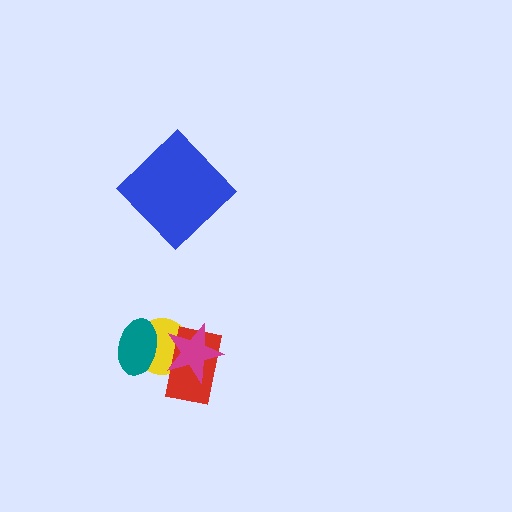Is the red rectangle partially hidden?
Yes, it is partially covered by another shape.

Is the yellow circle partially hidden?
Yes, it is partially covered by another shape.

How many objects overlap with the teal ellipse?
1 object overlaps with the teal ellipse.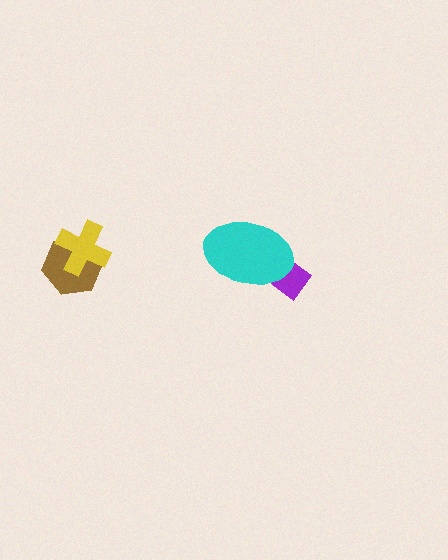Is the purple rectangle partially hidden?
Yes, it is partially covered by another shape.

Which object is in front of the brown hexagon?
The yellow cross is in front of the brown hexagon.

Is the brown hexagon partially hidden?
Yes, it is partially covered by another shape.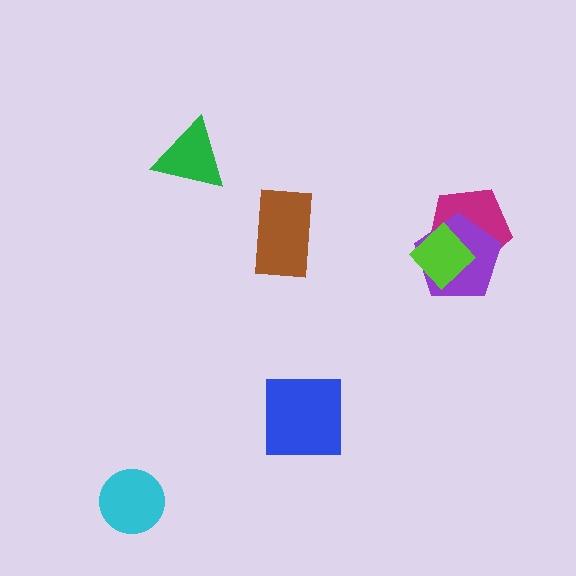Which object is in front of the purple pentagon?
The lime diamond is in front of the purple pentagon.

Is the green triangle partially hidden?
No, no other shape covers it.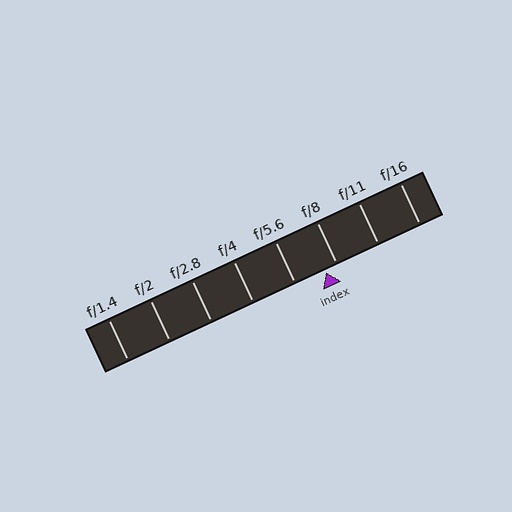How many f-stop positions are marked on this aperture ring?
There are 8 f-stop positions marked.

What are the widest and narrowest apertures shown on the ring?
The widest aperture shown is f/1.4 and the narrowest is f/16.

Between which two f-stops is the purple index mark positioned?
The index mark is between f/5.6 and f/8.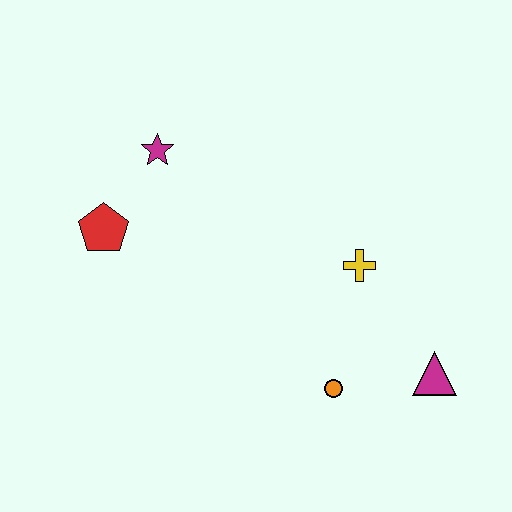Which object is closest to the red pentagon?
The magenta star is closest to the red pentagon.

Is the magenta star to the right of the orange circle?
No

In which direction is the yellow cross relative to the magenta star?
The yellow cross is to the right of the magenta star.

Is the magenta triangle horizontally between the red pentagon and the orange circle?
No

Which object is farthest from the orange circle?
The magenta star is farthest from the orange circle.